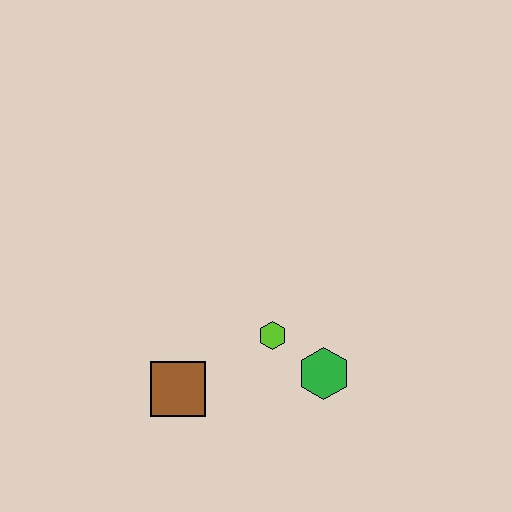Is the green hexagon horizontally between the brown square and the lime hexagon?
No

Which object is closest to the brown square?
The lime hexagon is closest to the brown square.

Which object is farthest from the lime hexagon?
The brown square is farthest from the lime hexagon.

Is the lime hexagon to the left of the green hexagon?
Yes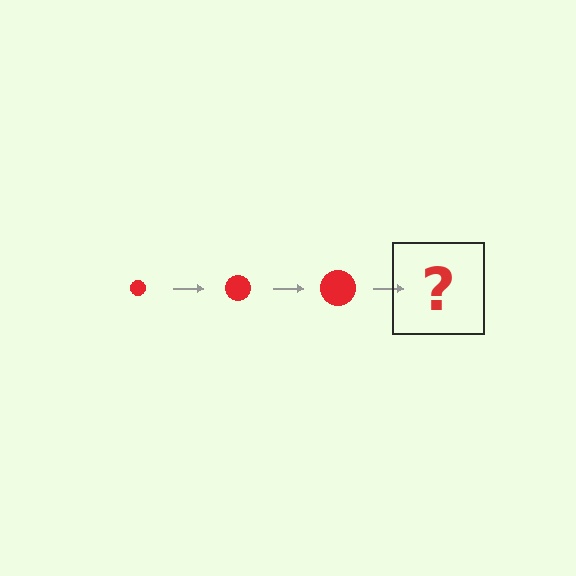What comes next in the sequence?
The next element should be a red circle, larger than the previous one.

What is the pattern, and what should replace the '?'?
The pattern is that the circle gets progressively larger each step. The '?' should be a red circle, larger than the previous one.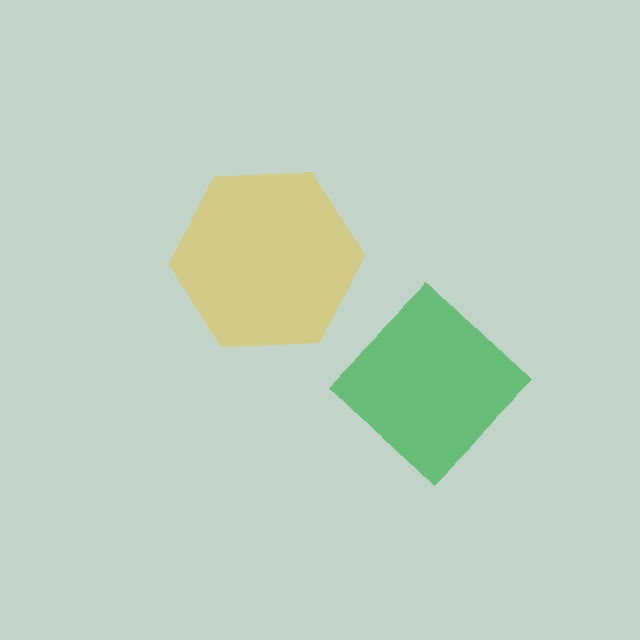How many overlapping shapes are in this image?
There are 2 overlapping shapes in the image.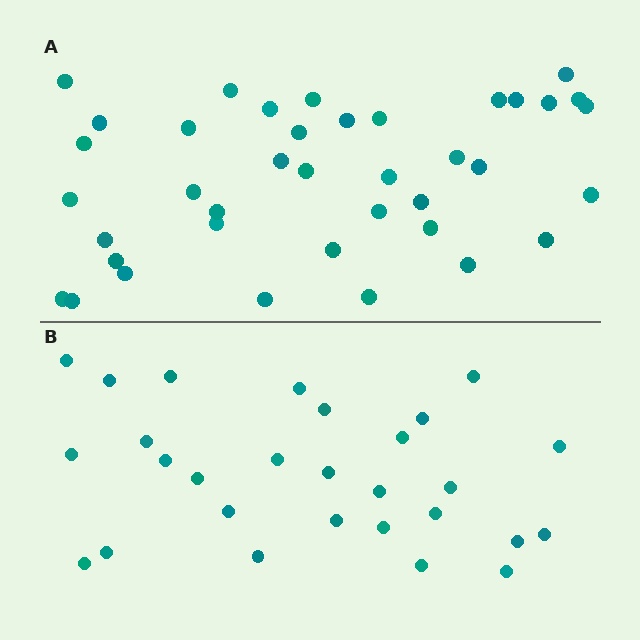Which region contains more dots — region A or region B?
Region A (the top region) has more dots.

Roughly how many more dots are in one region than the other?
Region A has roughly 12 or so more dots than region B.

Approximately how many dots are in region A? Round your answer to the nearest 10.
About 40 dots. (The exact count is 39, which rounds to 40.)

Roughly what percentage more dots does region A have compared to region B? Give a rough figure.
About 40% more.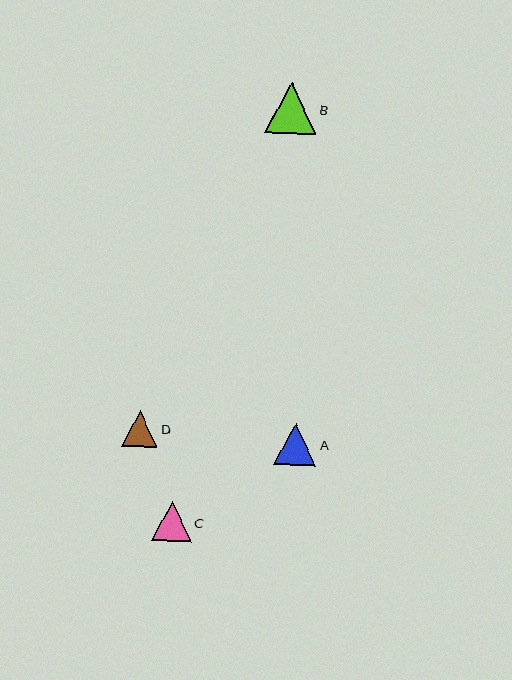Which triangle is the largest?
Triangle B is the largest with a size of approximately 51 pixels.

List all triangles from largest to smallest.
From largest to smallest: B, A, C, D.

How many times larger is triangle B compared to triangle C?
Triangle B is approximately 1.3 times the size of triangle C.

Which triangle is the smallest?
Triangle D is the smallest with a size of approximately 36 pixels.